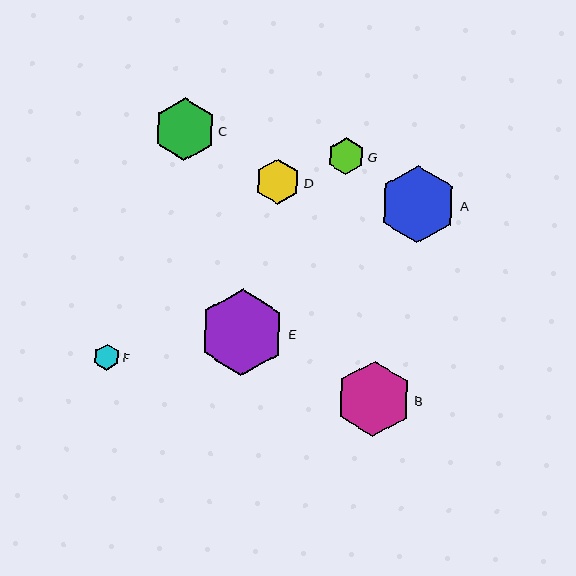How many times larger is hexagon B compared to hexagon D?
Hexagon B is approximately 1.7 times the size of hexagon D.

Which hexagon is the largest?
Hexagon E is the largest with a size of approximately 86 pixels.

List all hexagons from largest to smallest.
From largest to smallest: E, A, B, C, D, G, F.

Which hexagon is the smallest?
Hexagon F is the smallest with a size of approximately 26 pixels.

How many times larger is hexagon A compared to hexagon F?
Hexagon A is approximately 3.0 times the size of hexagon F.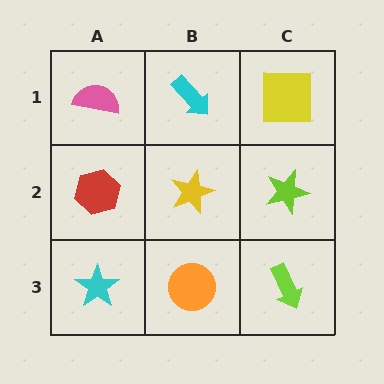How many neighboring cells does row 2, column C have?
3.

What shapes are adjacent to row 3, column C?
A lime star (row 2, column C), an orange circle (row 3, column B).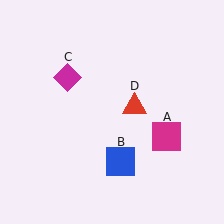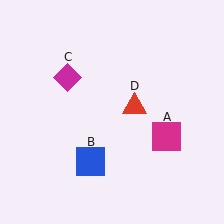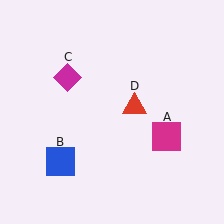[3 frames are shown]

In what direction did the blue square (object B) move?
The blue square (object B) moved left.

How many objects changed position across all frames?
1 object changed position: blue square (object B).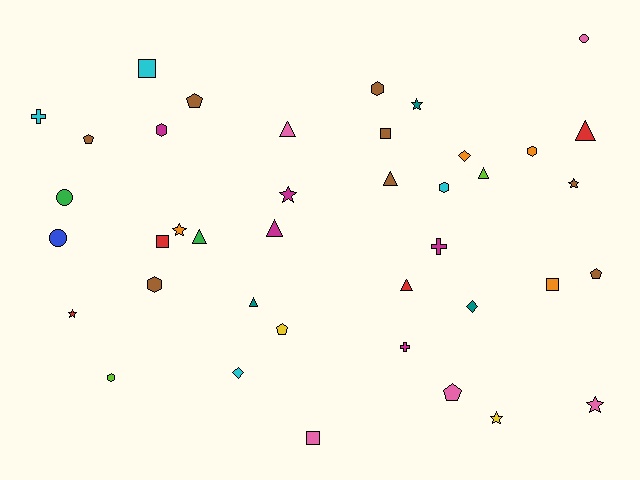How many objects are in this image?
There are 40 objects.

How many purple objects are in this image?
There are no purple objects.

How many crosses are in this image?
There are 3 crosses.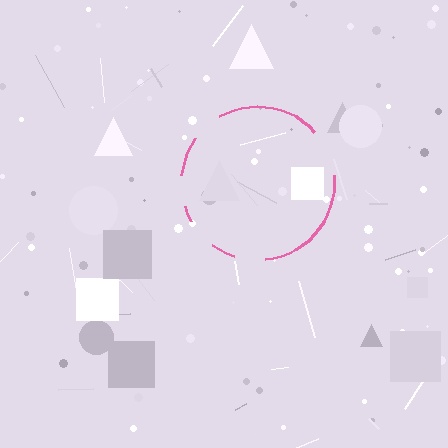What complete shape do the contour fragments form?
The contour fragments form a circle.